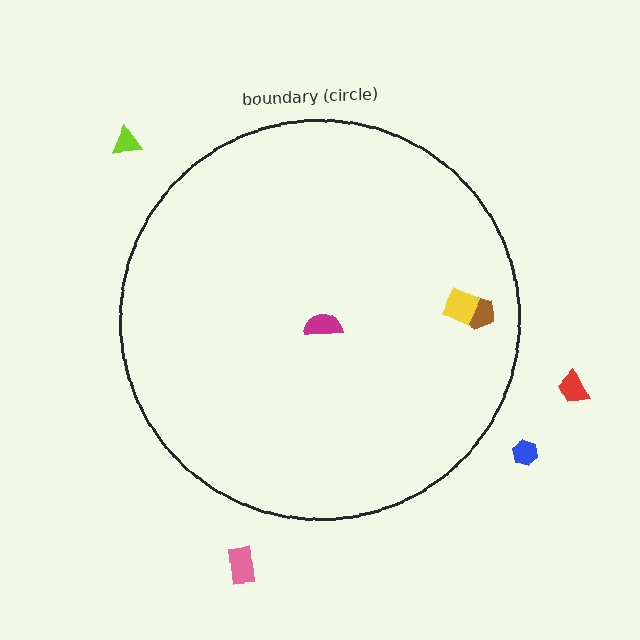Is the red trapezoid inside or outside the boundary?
Outside.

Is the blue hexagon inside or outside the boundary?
Outside.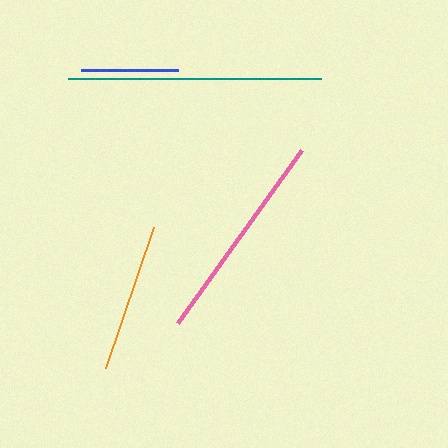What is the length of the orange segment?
The orange segment is approximately 149 pixels long.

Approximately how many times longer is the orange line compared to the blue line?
The orange line is approximately 1.5 times the length of the blue line.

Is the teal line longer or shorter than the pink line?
The teal line is longer than the pink line.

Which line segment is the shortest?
The blue line is the shortest at approximately 98 pixels.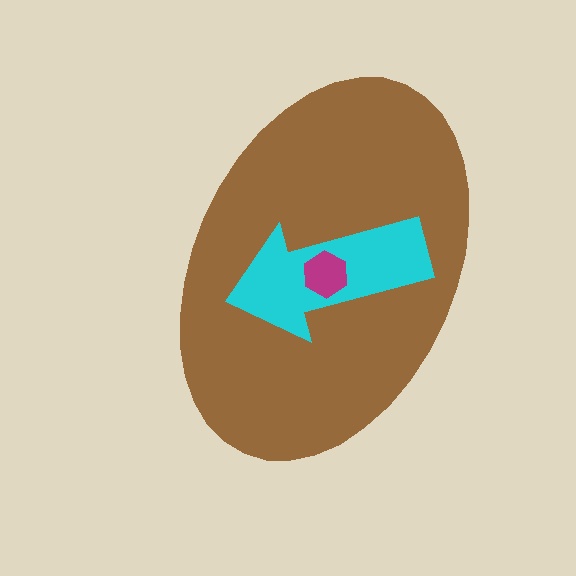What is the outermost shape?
The brown ellipse.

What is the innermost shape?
The magenta hexagon.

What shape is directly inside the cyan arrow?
The magenta hexagon.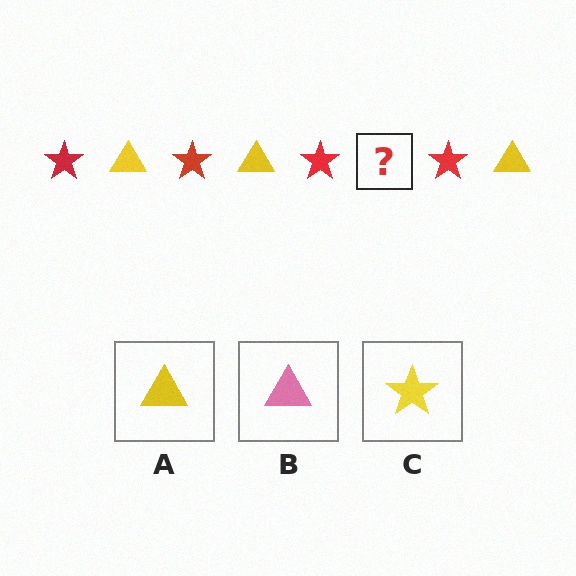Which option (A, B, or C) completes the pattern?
A.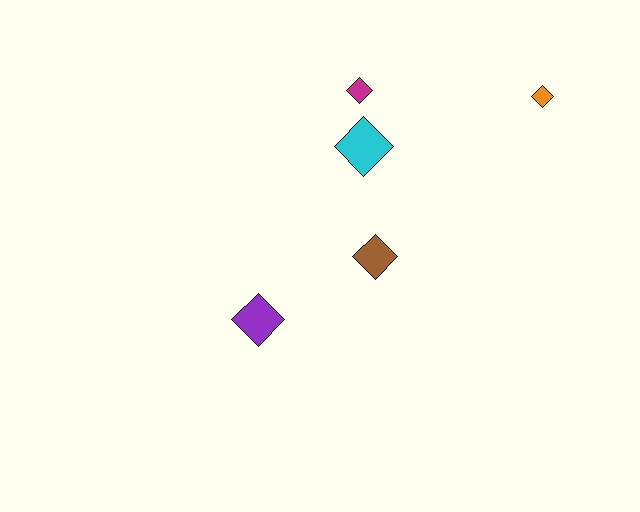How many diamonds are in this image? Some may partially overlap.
There are 5 diamonds.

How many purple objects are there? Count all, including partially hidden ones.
There is 1 purple object.